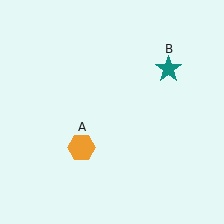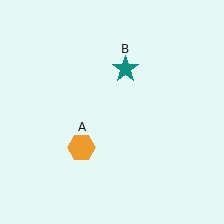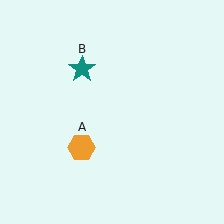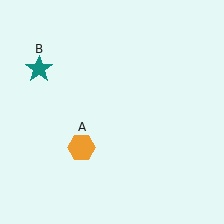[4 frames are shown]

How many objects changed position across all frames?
1 object changed position: teal star (object B).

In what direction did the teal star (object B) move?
The teal star (object B) moved left.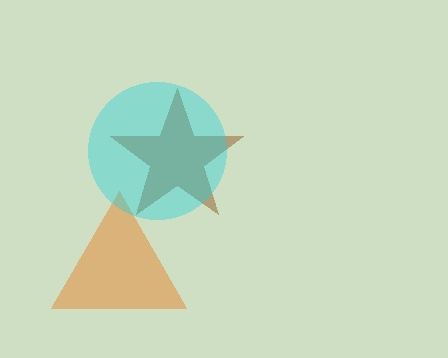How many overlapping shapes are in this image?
There are 3 overlapping shapes in the image.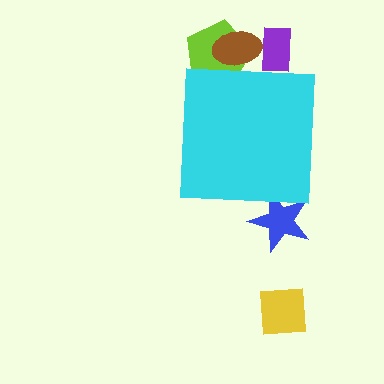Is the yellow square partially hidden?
No, the yellow square is fully visible.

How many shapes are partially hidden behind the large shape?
4 shapes are partially hidden.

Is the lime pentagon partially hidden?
Yes, the lime pentagon is partially hidden behind the cyan square.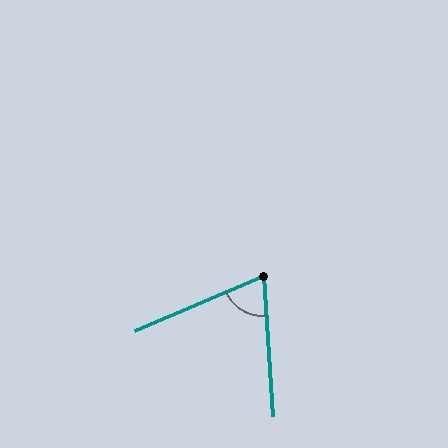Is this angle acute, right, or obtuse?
It is acute.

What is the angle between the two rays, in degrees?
Approximately 71 degrees.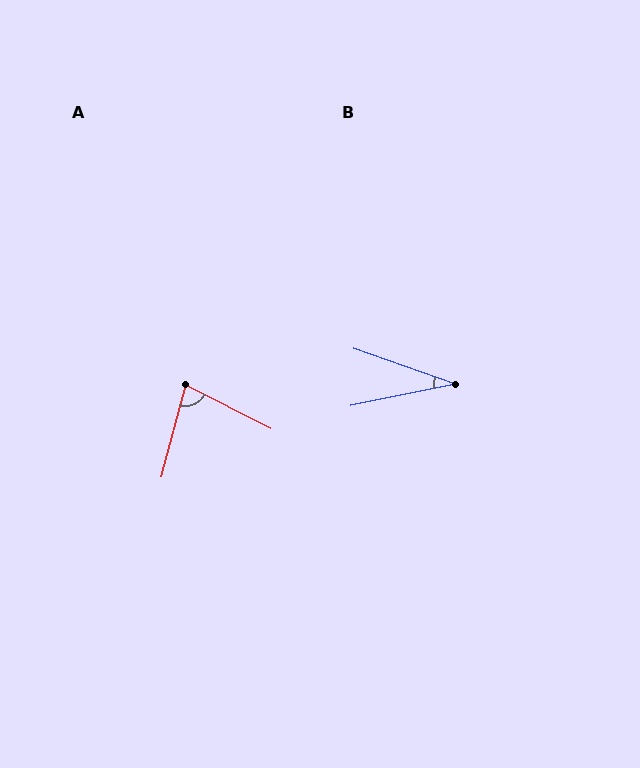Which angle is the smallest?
B, at approximately 31 degrees.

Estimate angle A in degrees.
Approximately 78 degrees.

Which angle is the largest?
A, at approximately 78 degrees.